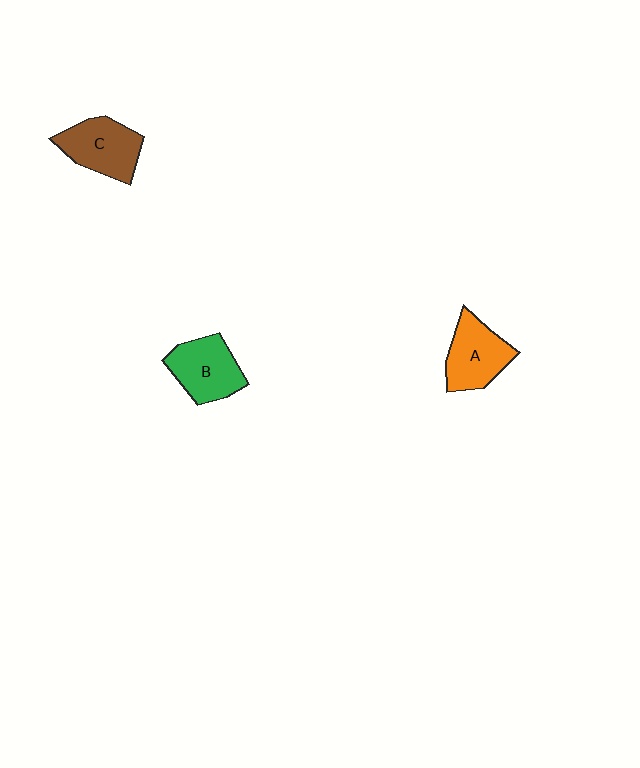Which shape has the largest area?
Shape C (brown).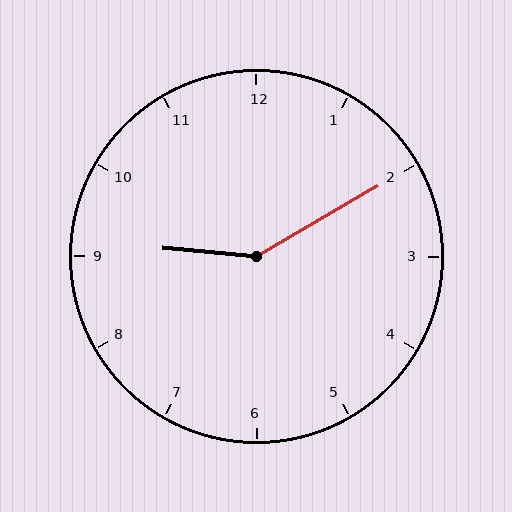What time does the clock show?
9:10.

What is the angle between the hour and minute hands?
Approximately 145 degrees.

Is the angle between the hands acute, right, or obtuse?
It is obtuse.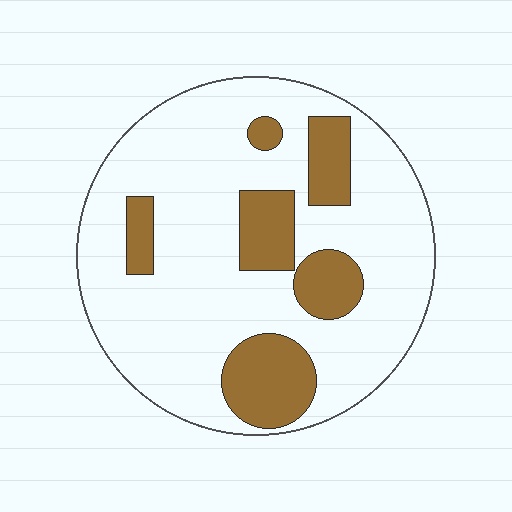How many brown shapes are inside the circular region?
6.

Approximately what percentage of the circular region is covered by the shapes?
Approximately 20%.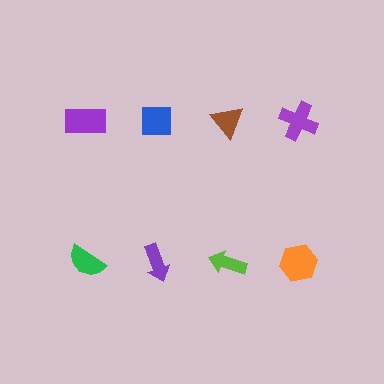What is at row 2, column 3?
A lime arrow.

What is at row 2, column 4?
An orange hexagon.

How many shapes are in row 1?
4 shapes.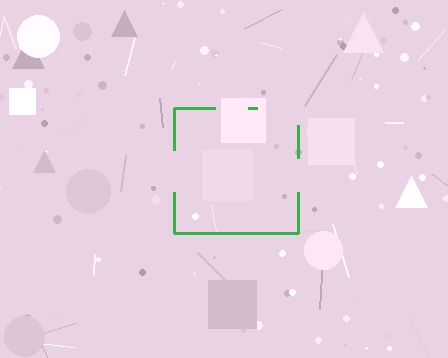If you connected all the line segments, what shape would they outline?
They would outline a square.